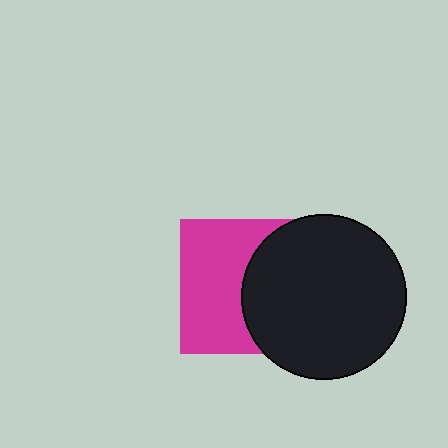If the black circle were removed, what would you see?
You would see the complete magenta square.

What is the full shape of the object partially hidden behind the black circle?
The partially hidden object is a magenta square.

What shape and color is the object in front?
The object in front is a black circle.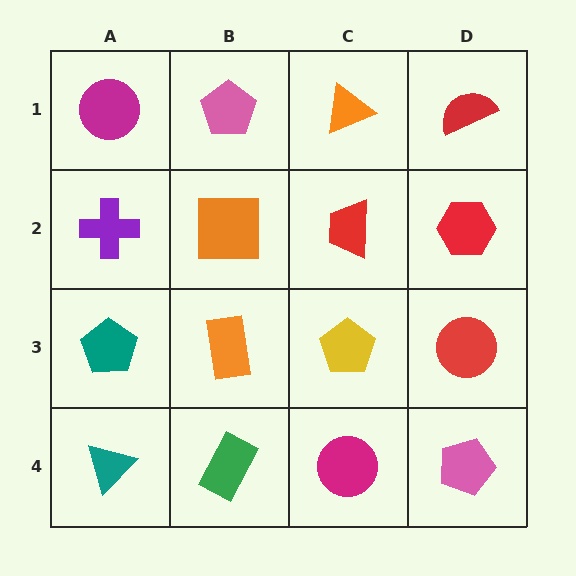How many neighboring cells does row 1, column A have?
2.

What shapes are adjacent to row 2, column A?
A magenta circle (row 1, column A), a teal pentagon (row 3, column A), an orange square (row 2, column B).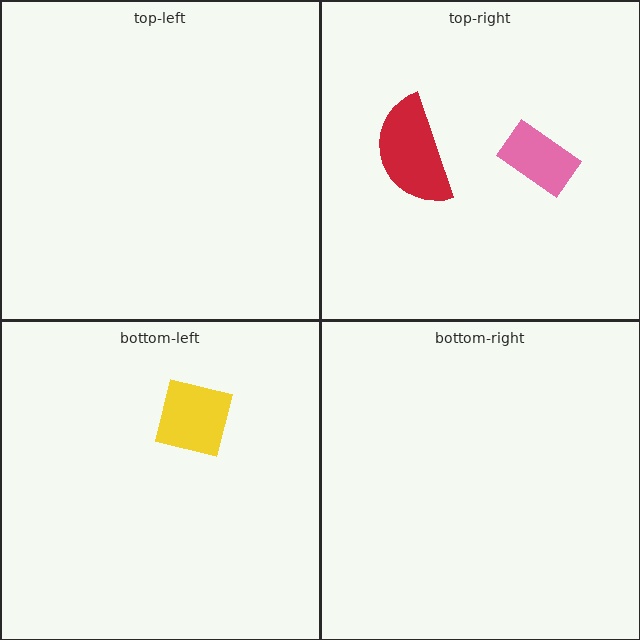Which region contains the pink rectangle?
The top-right region.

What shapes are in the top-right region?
The pink rectangle, the red semicircle.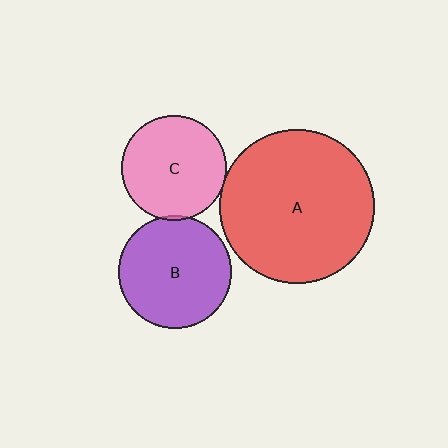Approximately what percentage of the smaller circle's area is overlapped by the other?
Approximately 5%.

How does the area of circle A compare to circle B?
Approximately 1.9 times.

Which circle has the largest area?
Circle A (red).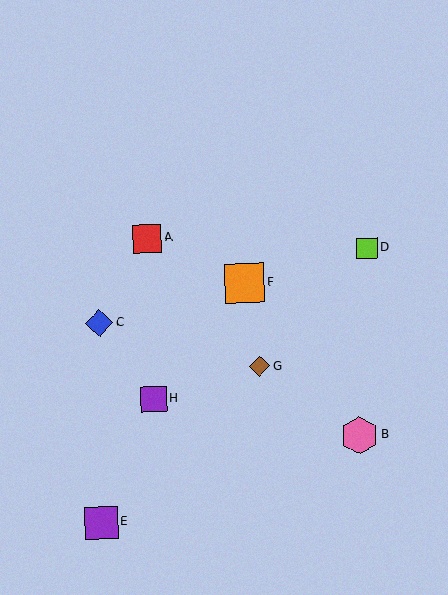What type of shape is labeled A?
Shape A is a red square.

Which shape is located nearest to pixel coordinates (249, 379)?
The brown diamond (labeled G) at (260, 366) is nearest to that location.